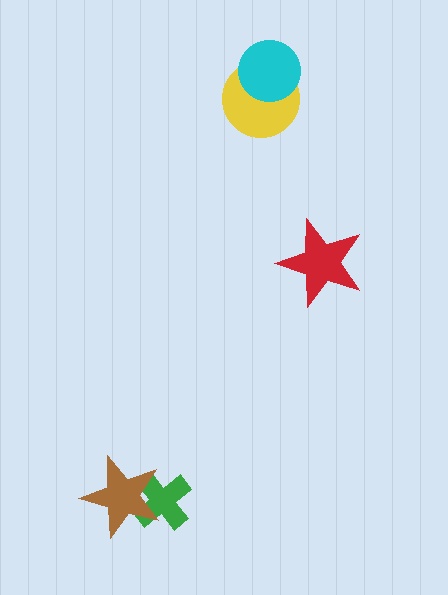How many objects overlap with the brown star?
1 object overlaps with the brown star.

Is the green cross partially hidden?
Yes, it is partially covered by another shape.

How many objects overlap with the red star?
0 objects overlap with the red star.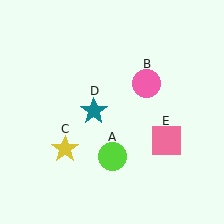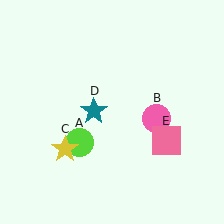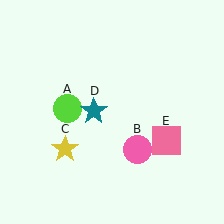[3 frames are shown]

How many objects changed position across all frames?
2 objects changed position: lime circle (object A), pink circle (object B).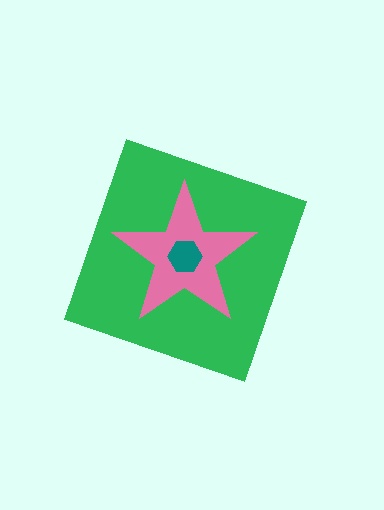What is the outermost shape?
The green diamond.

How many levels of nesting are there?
3.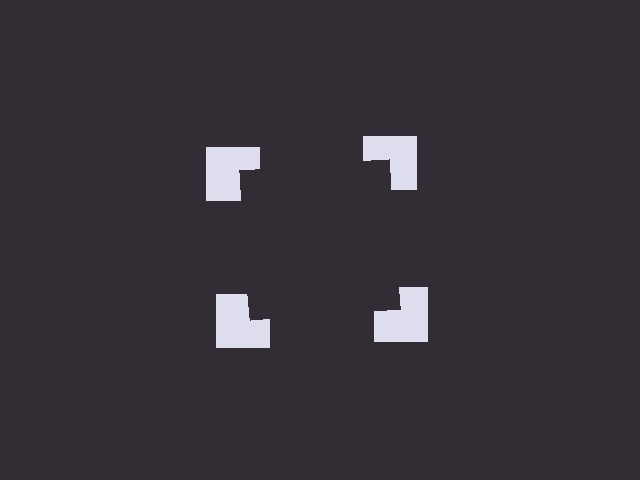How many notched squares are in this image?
There are 4 — one at each vertex of the illusory square.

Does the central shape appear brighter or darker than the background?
It typically appears slightly darker than the background, even though no actual brightness change is drawn.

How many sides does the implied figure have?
4 sides.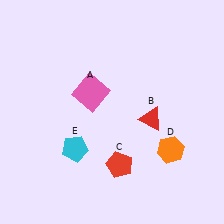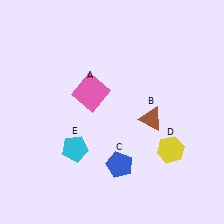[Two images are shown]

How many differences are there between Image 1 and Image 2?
There are 3 differences between the two images.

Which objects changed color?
B changed from red to brown. C changed from red to blue. D changed from orange to yellow.